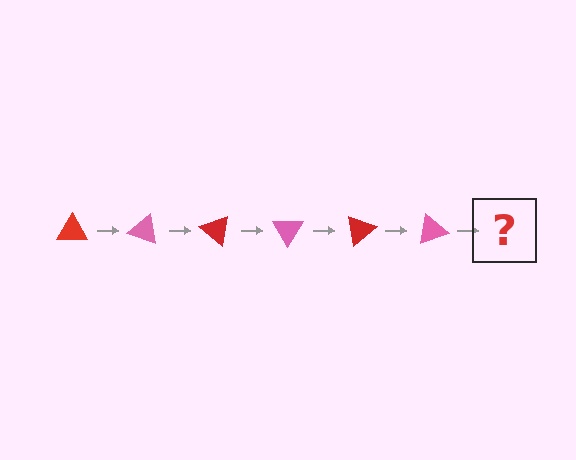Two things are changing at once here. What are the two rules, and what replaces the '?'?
The two rules are that it rotates 20 degrees each step and the color cycles through red and pink. The '?' should be a red triangle, rotated 120 degrees from the start.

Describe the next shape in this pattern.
It should be a red triangle, rotated 120 degrees from the start.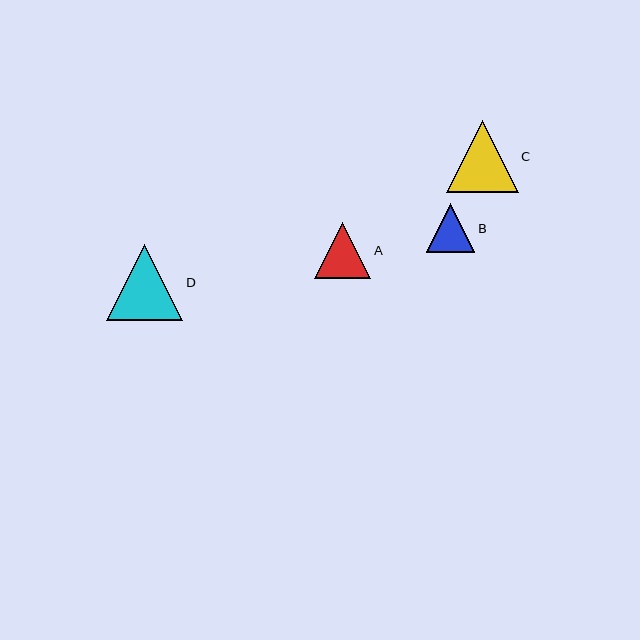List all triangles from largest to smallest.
From largest to smallest: D, C, A, B.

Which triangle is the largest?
Triangle D is the largest with a size of approximately 76 pixels.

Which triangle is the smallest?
Triangle B is the smallest with a size of approximately 48 pixels.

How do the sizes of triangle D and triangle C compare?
Triangle D and triangle C are approximately the same size.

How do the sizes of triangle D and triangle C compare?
Triangle D and triangle C are approximately the same size.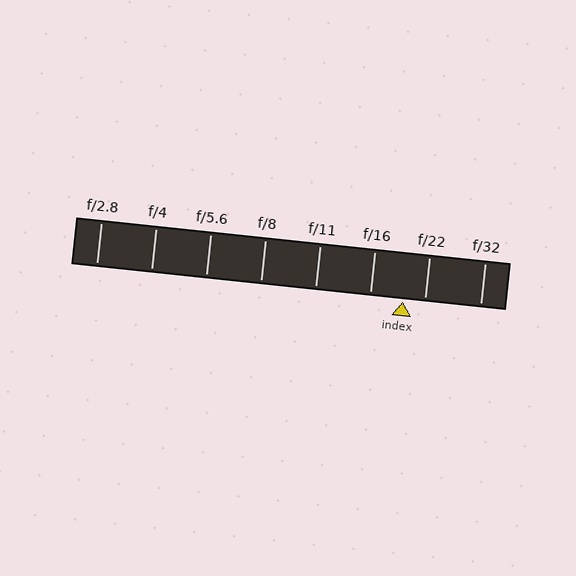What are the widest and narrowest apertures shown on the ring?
The widest aperture shown is f/2.8 and the narrowest is f/32.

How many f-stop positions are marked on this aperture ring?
There are 8 f-stop positions marked.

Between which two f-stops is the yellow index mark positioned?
The index mark is between f/16 and f/22.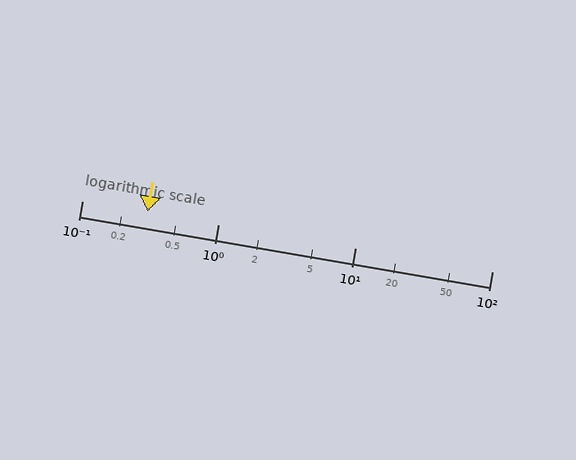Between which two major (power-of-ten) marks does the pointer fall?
The pointer is between 0.1 and 1.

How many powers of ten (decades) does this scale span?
The scale spans 3 decades, from 0.1 to 100.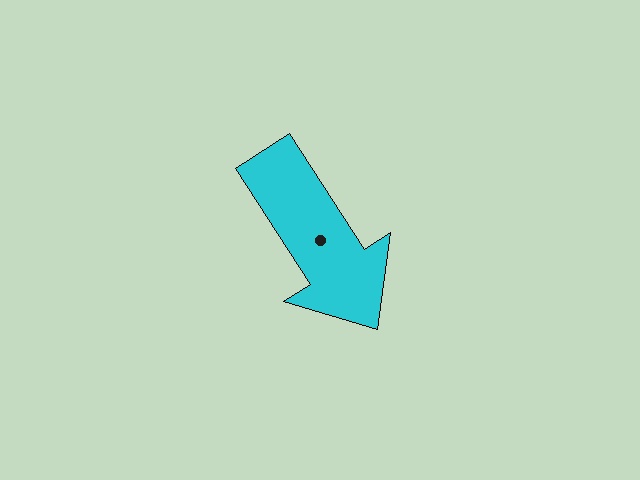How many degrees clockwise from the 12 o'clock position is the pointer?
Approximately 147 degrees.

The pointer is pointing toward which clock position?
Roughly 5 o'clock.